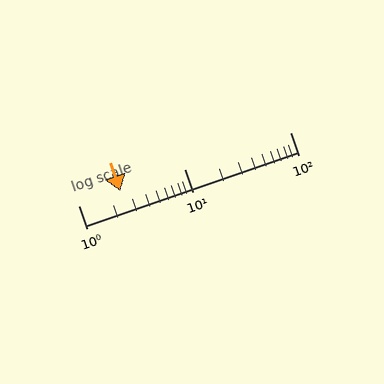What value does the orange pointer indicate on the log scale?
The pointer indicates approximately 2.5.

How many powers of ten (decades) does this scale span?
The scale spans 2 decades, from 1 to 100.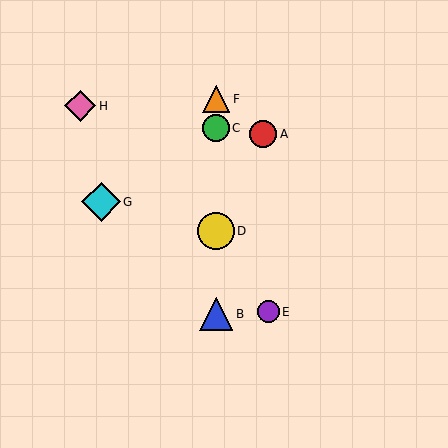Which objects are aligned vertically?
Objects B, C, D, F are aligned vertically.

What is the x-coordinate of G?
Object G is at x≈101.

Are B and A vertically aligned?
No, B is at x≈216 and A is at x≈263.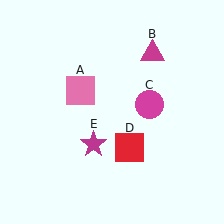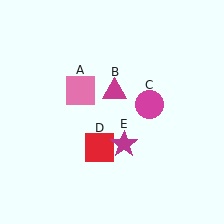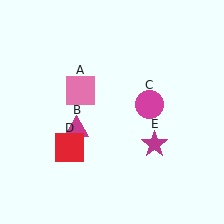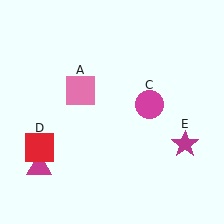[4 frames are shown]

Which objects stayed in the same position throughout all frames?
Pink square (object A) and magenta circle (object C) remained stationary.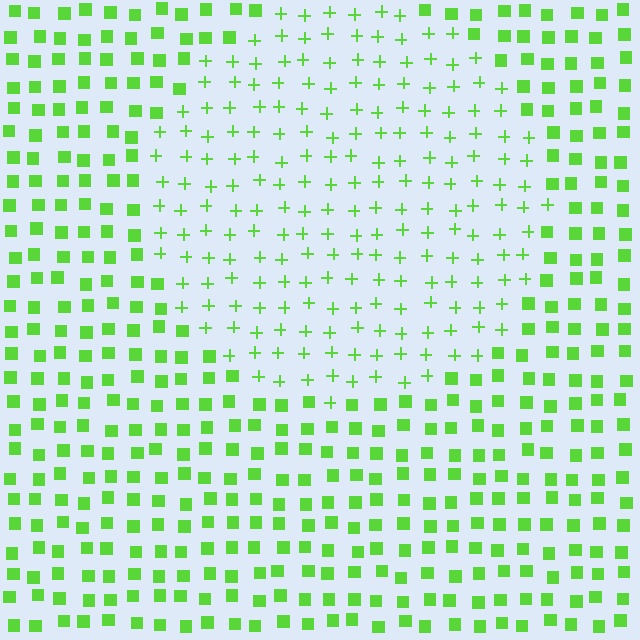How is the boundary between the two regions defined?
The boundary is defined by a change in element shape: plus signs inside vs. squares outside. All elements share the same color and spacing.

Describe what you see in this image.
The image is filled with small lime elements arranged in a uniform grid. A circle-shaped region contains plus signs, while the surrounding area contains squares. The boundary is defined purely by the change in element shape.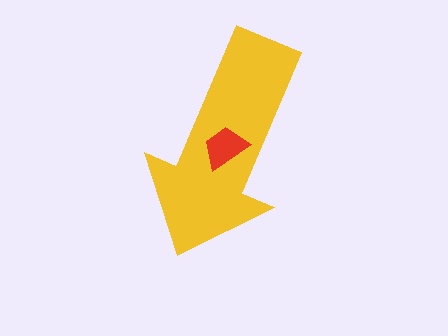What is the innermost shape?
The red trapezoid.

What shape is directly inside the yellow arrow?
The red trapezoid.